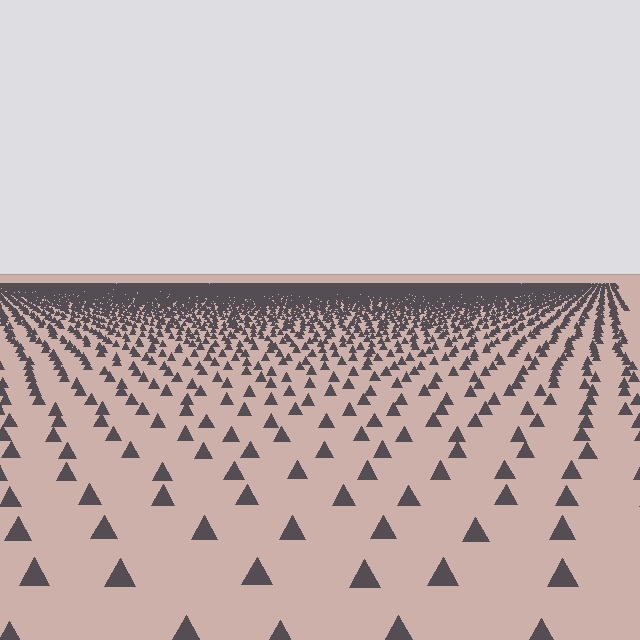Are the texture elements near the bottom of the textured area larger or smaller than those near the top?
Larger. Near the bottom, elements are closer to the viewer and appear at a bigger on-screen size.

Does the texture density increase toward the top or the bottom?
Density increases toward the top.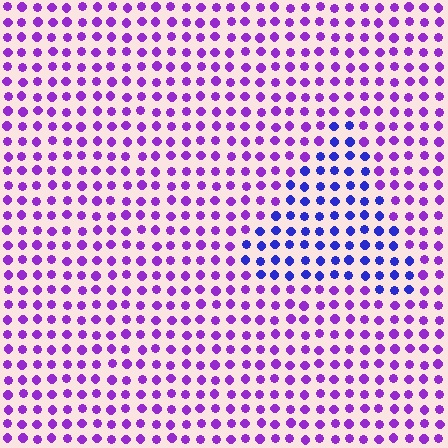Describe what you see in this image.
The image is filled with small purple elements in a uniform arrangement. A triangle-shaped region is visible where the elements are tinted to a slightly different hue, forming a subtle color boundary.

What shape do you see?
I see a triangle.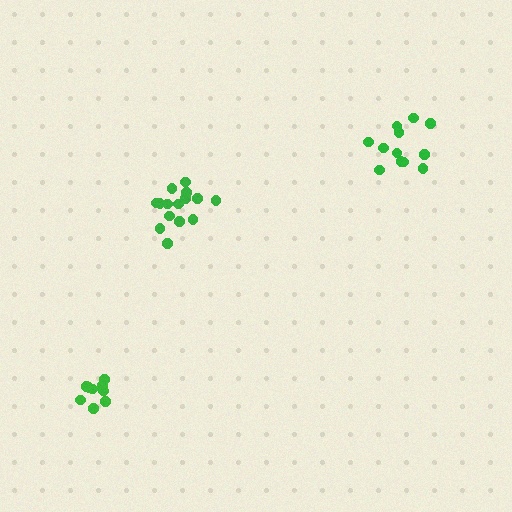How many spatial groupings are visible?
There are 3 spatial groupings.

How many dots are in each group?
Group 1: 9 dots, Group 2: 15 dots, Group 3: 12 dots (36 total).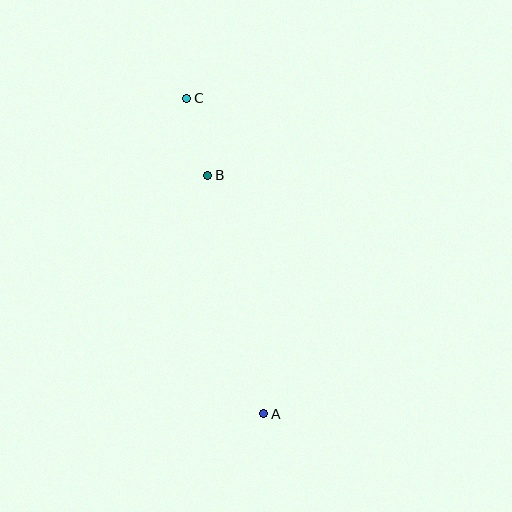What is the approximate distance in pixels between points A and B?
The distance between A and B is approximately 245 pixels.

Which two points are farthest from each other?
Points A and C are farthest from each other.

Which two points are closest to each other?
Points B and C are closest to each other.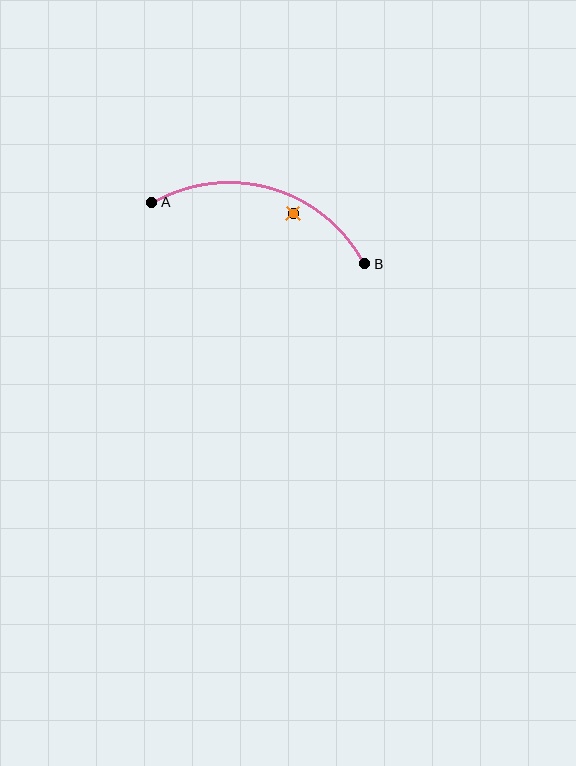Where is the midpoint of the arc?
The arc midpoint is the point on the curve farthest from the straight line joining A and B. It sits above that line.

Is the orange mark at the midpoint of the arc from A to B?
No — the orange mark does not lie on the arc at all. It sits slightly inside the curve.